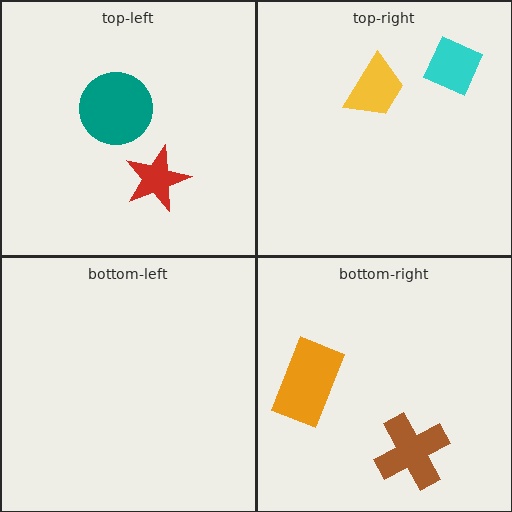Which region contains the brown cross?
The bottom-right region.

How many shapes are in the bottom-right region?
2.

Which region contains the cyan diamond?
The top-right region.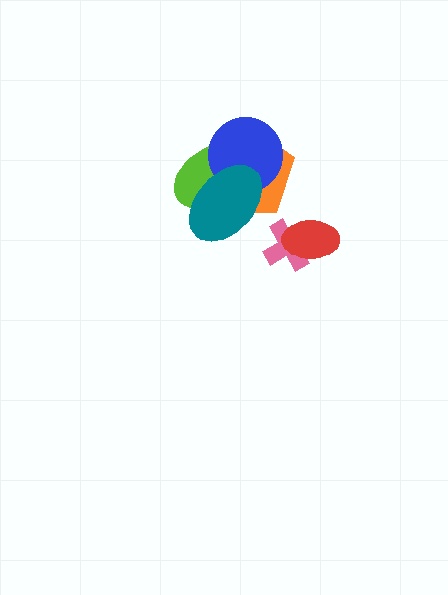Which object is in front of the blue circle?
The teal ellipse is in front of the blue circle.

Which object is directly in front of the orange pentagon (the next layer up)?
The lime ellipse is directly in front of the orange pentagon.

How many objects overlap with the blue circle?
3 objects overlap with the blue circle.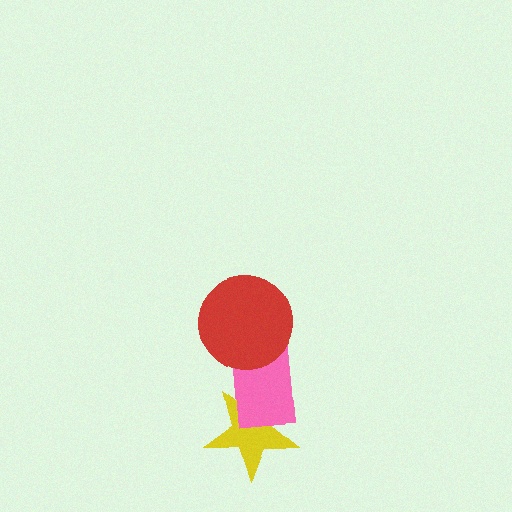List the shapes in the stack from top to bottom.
From top to bottom: the red circle, the pink rectangle, the yellow star.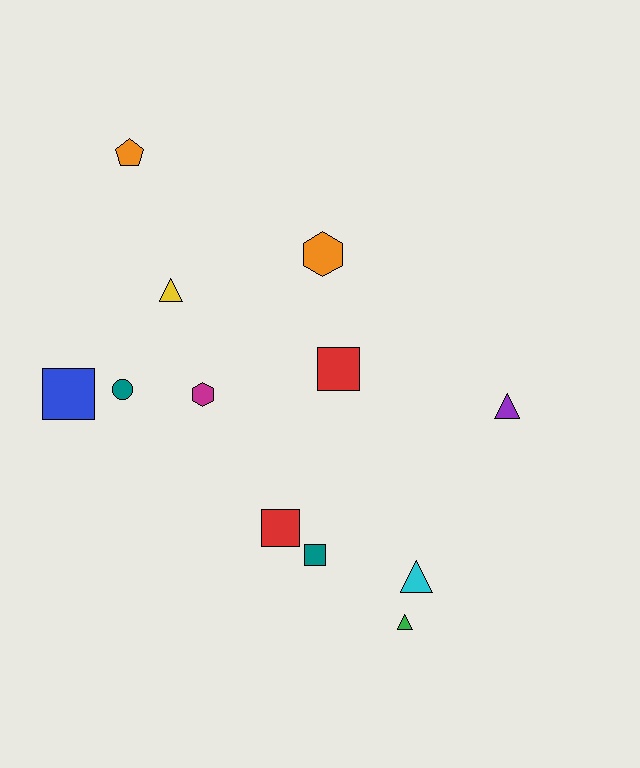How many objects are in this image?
There are 12 objects.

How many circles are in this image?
There is 1 circle.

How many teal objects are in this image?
There are 2 teal objects.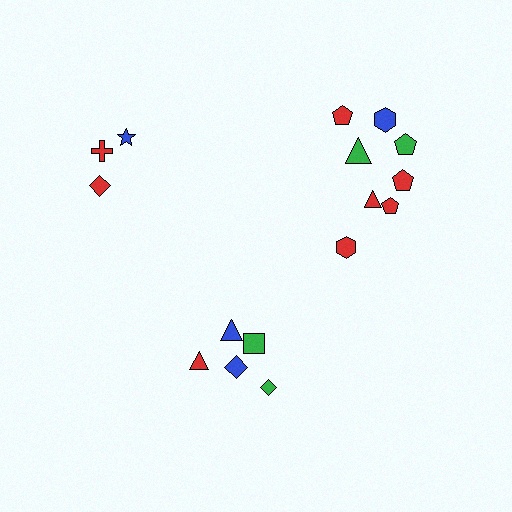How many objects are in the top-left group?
There are 3 objects.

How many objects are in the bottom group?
There are 5 objects.